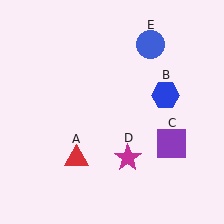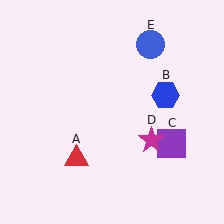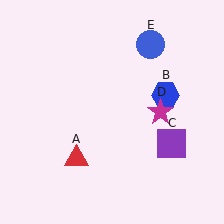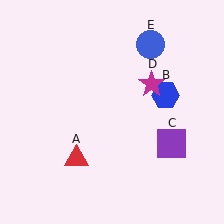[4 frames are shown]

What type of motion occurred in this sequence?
The magenta star (object D) rotated counterclockwise around the center of the scene.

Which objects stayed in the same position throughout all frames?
Red triangle (object A) and blue hexagon (object B) and purple square (object C) and blue circle (object E) remained stationary.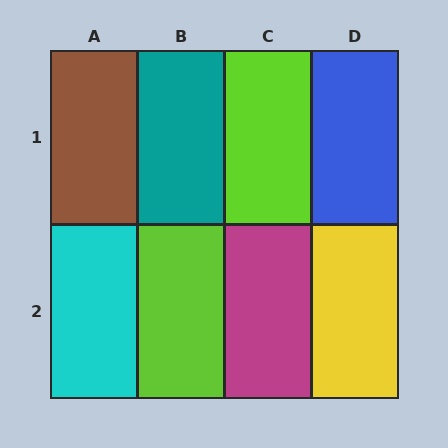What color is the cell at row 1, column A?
Brown.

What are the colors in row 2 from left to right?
Cyan, lime, magenta, yellow.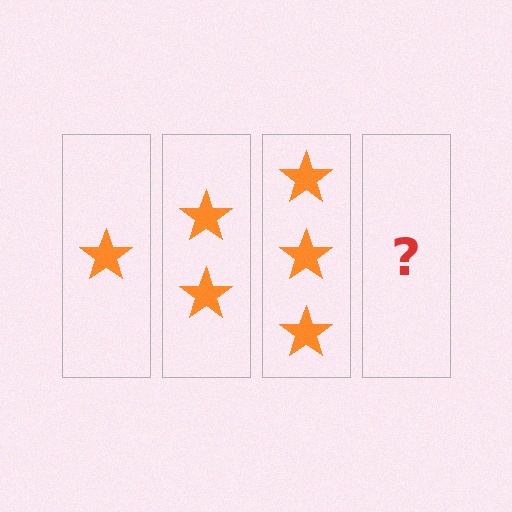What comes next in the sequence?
The next element should be 4 stars.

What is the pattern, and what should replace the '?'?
The pattern is that each step adds one more star. The '?' should be 4 stars.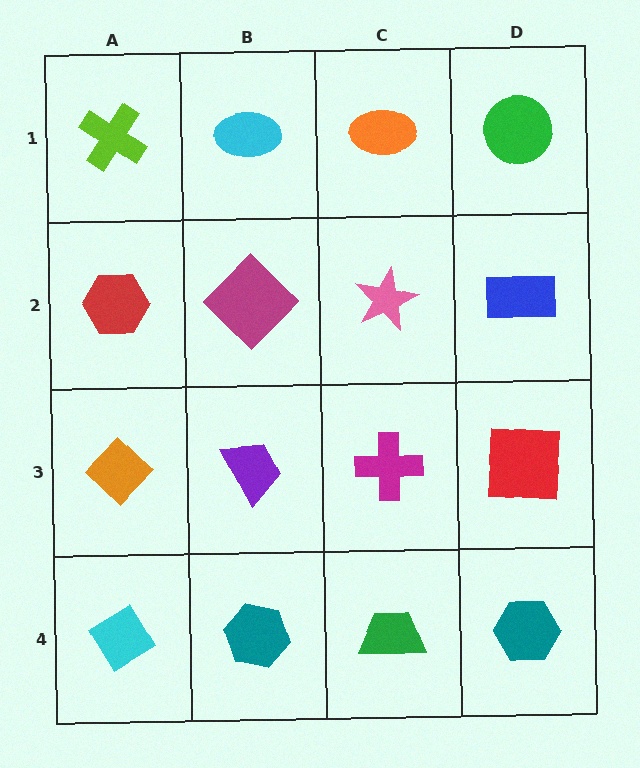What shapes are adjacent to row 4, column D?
A red square (row 3, column D), a green trapezoid (row 4, column C).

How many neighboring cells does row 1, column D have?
2.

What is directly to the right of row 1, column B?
An orange ellipse.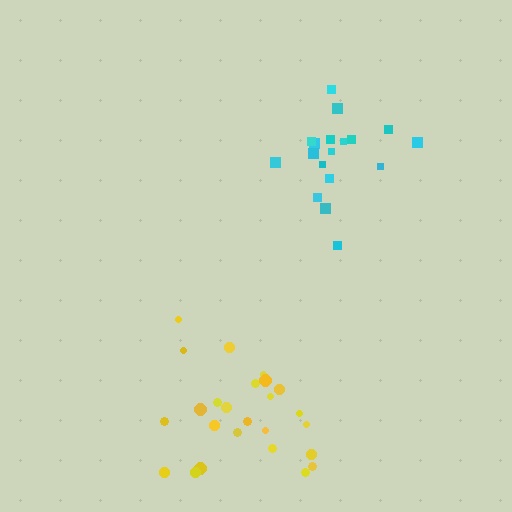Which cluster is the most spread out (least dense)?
Yellow.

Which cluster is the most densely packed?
Cyan.